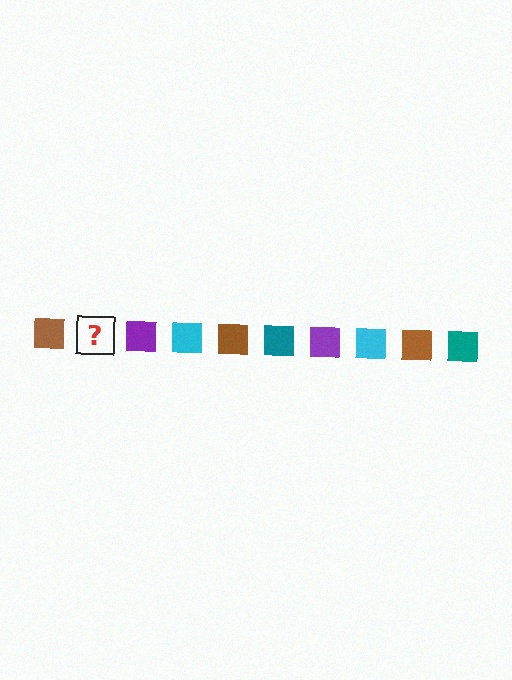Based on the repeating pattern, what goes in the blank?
The blank should be a teal square.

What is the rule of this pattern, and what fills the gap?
The rule is that the pattern cycles through brown, teal, purple, cyan squares. The gap should be filled with a teal square.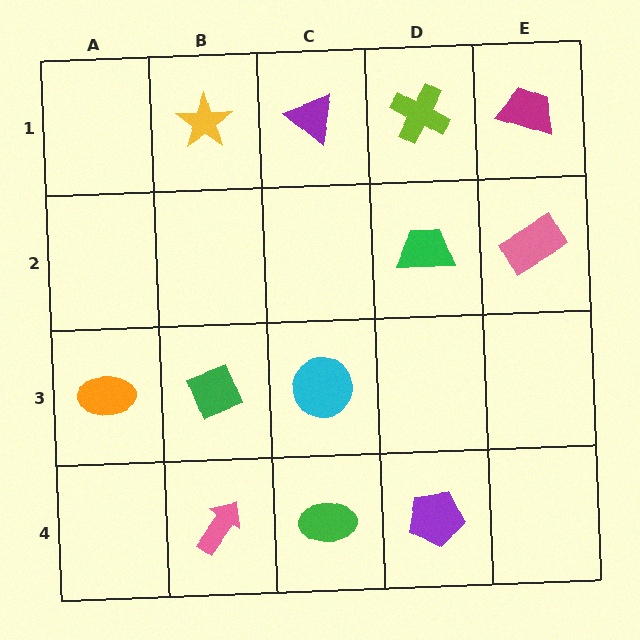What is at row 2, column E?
A pink rectangle.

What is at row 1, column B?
A yellow star.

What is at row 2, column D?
A green trapezoid.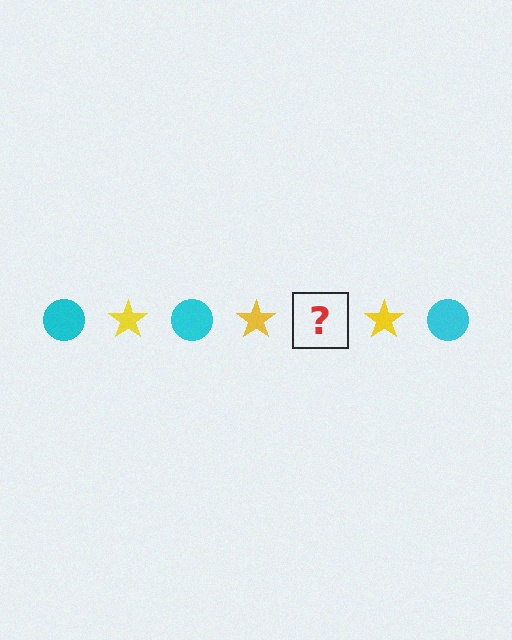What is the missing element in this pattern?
The missing element is a cyan circle.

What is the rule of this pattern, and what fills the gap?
The rule is that the pattern alternates between cyan circle and yellow star. The gap should be filled with a cyan circle.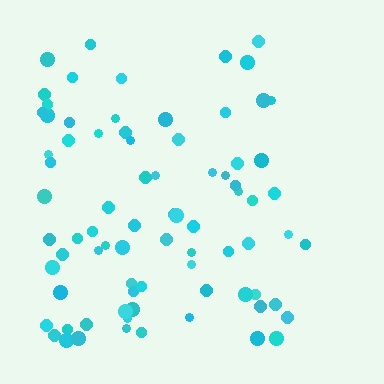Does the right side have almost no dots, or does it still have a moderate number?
Still a moderate number, just noticeably fewer than the left.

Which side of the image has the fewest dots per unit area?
The right.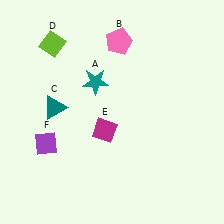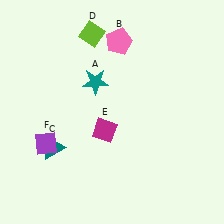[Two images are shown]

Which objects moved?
The objects that moved are: the teal triangle (C), the lime diamond (D).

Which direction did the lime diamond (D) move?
The lime diamond (D) moved right.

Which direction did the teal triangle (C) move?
The teal triangle (C) moved down.